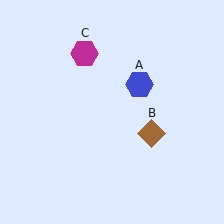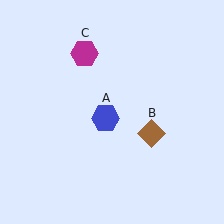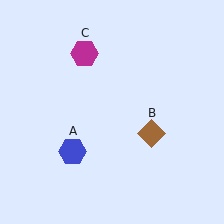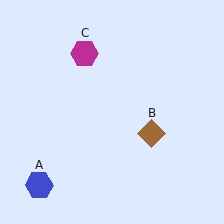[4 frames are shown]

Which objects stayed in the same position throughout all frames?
Brown diamond (object B) and magenta hexagon (object C) remained stationary.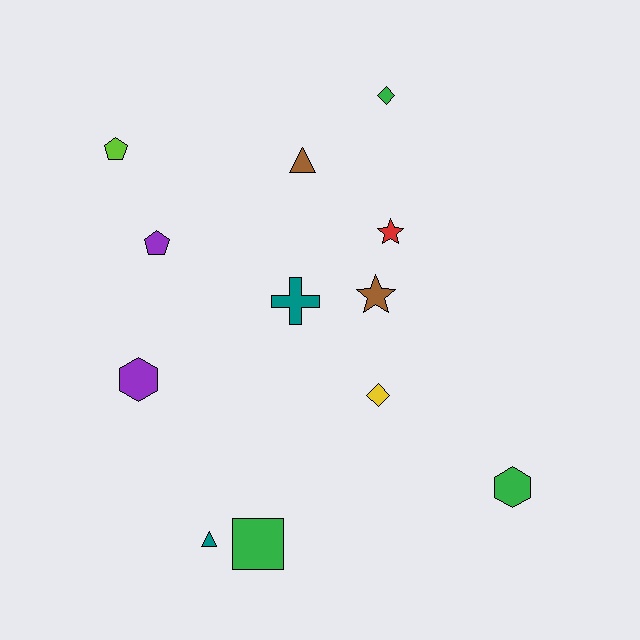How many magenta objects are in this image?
There are no magenta objects.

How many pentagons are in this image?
There are 2 pentagons.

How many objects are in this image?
There are 12 objects.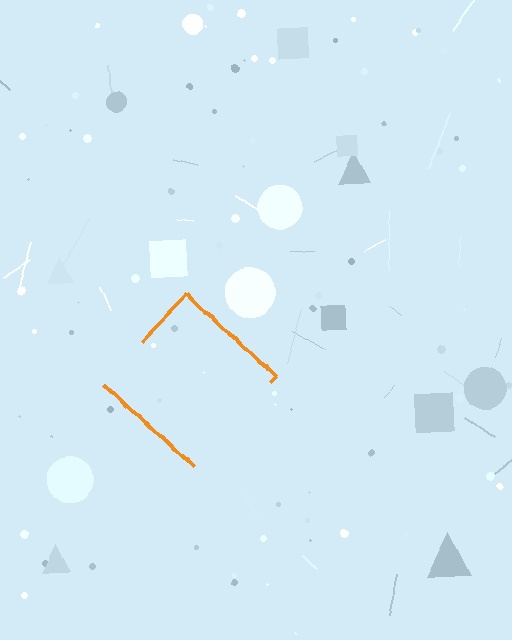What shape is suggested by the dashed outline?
The dashed outline suggests a diamond.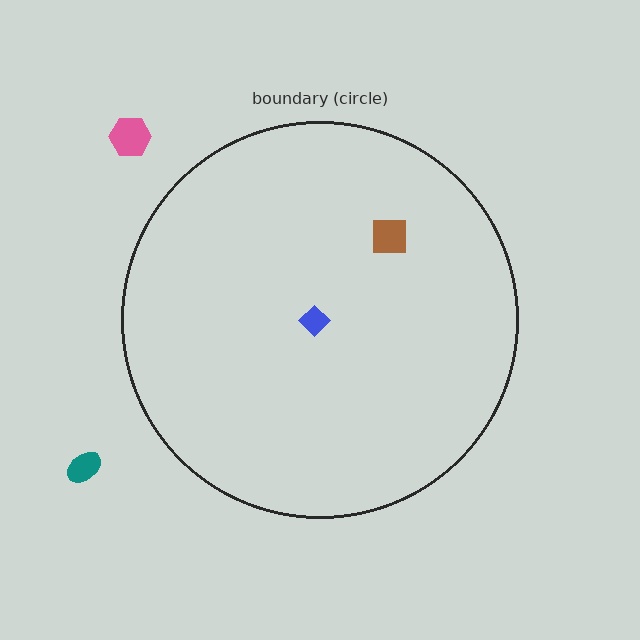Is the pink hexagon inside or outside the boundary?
Outside.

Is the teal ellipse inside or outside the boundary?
Outside.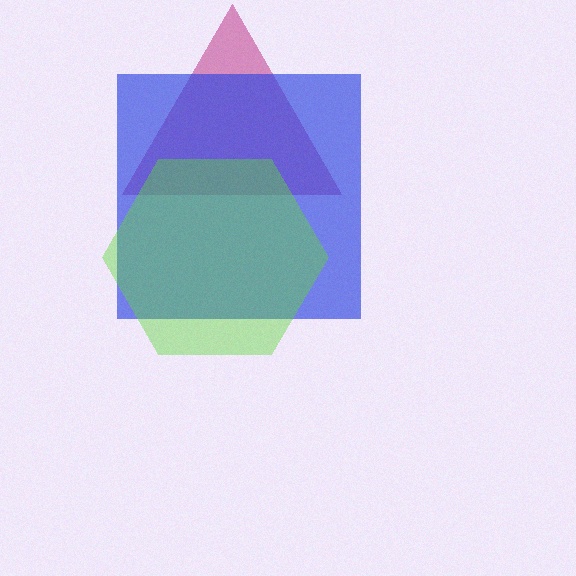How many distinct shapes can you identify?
There are 3 distinct shapes: a magenta triangle, a blue square, a lime hexagon.